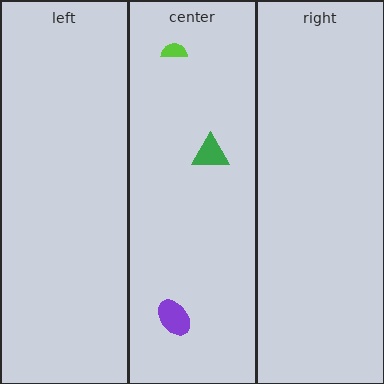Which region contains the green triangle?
The center region.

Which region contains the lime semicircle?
The center region.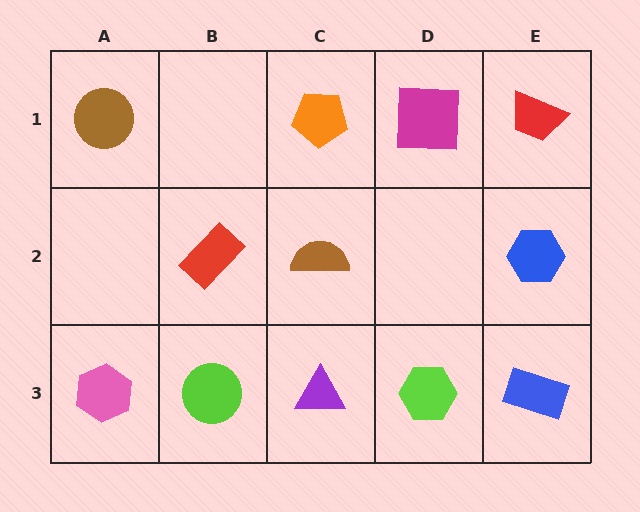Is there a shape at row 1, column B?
No, that cell is empty.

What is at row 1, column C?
An orange pentagon.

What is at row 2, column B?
A red rectangle.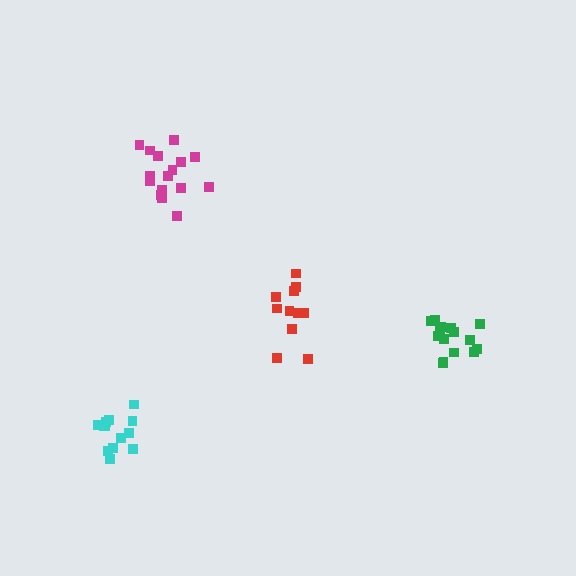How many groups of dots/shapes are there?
There are 4 groups.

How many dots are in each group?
Group 1: 13 dots, Group 2: 11 dots, Group 3: 15 dots, Group 4: 16 dots (55 total).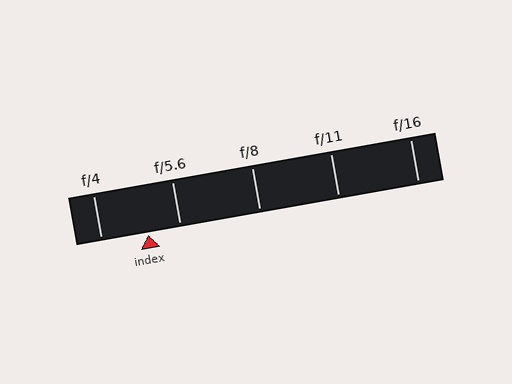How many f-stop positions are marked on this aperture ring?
There are 5 f-stop positions marked.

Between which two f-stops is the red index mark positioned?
The index mark is between f/4 and f/5.6.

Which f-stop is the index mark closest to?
The index mark is closest to f/5.6.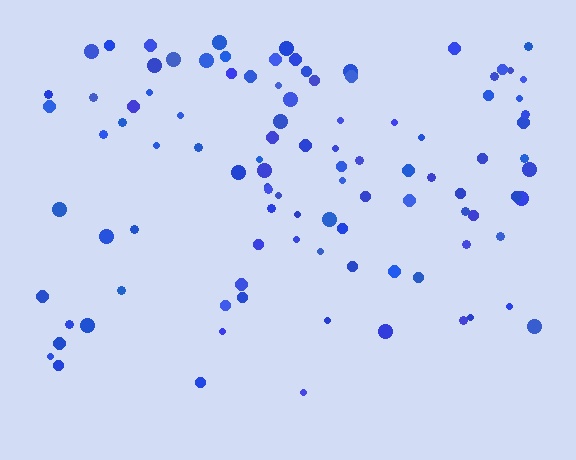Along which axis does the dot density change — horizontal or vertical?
Vertical.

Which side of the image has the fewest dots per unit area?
The bottom.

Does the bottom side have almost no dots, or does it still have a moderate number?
Still a moderate number, just noticeably fewer than the top.